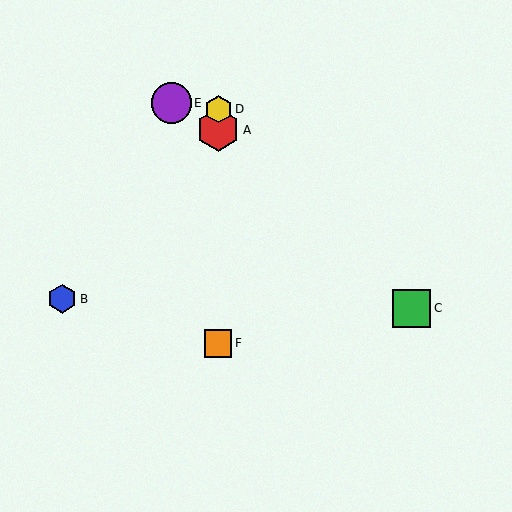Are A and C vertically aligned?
No, A is at x≈218 and C is at x≈412.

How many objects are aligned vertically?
3 objects (A, D, F) are aligned vertically.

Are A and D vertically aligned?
Yes, both are at x≈218.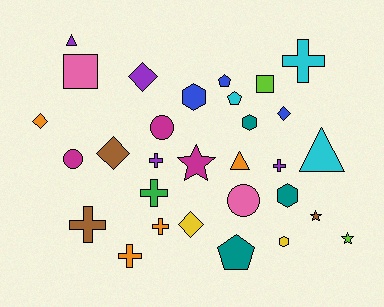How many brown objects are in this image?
There are 3 brown objects.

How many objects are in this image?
There are 30 objects.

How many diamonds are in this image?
There are 5 diamonds.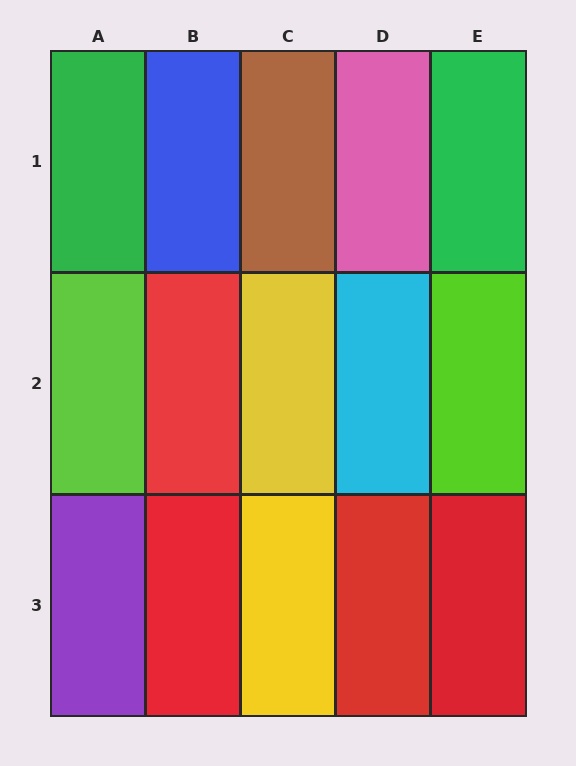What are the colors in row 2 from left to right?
Lime, red, yellow, cyan, lime.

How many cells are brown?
1 cell is brown.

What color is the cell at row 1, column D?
Pink.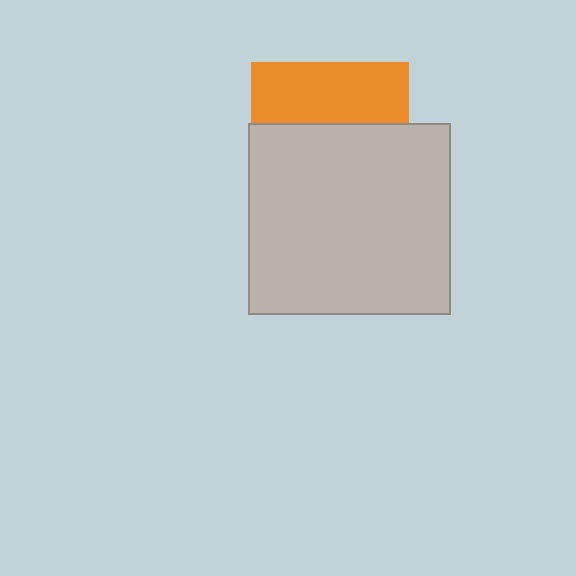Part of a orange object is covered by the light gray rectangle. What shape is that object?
It is a square.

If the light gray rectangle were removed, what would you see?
You would see the complete orange square.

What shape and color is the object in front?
The object in front is a light gray rectangle.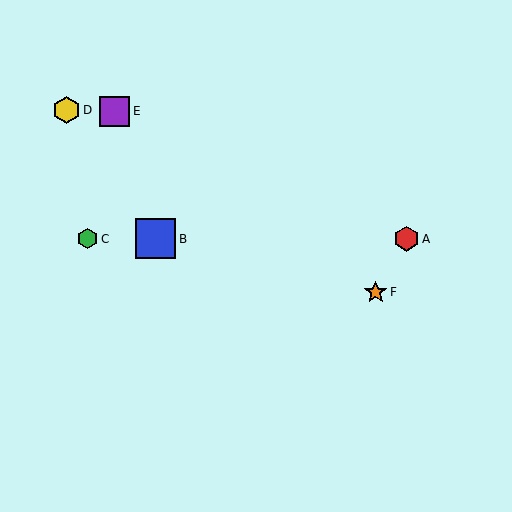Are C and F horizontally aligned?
No, C is at y≈239 and F is at y≈292.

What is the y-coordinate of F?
Object F is at y≈292.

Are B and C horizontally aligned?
Yes, both are at y≈239.